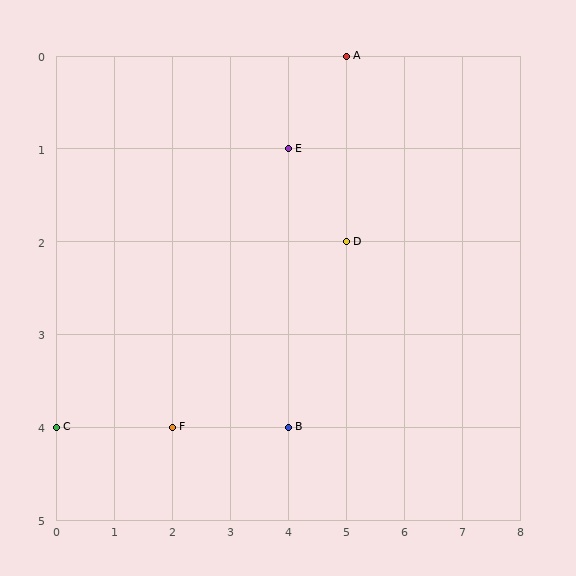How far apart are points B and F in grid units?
Points B and F are 2 columns apart.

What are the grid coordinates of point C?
Point C is at grid coordinates (0, 4).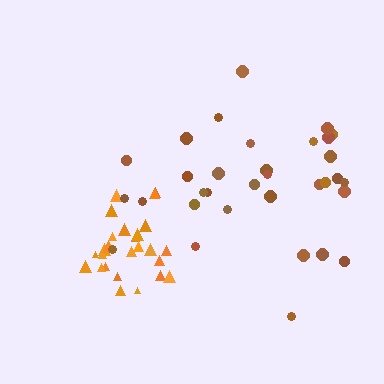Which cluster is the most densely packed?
Orange.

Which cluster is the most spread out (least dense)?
Brown.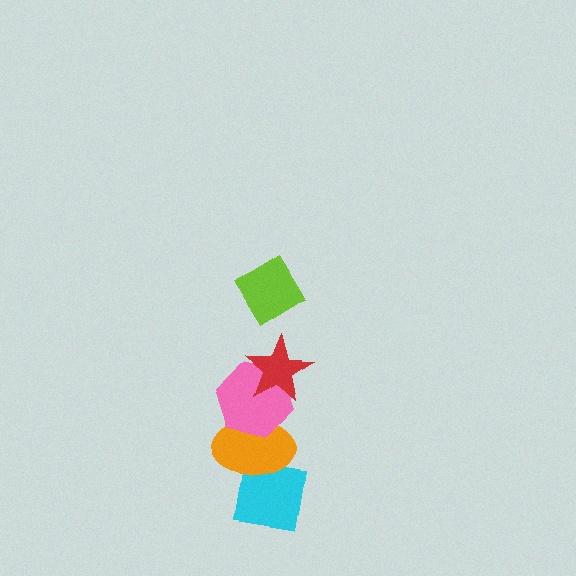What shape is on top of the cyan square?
The orange ellipse is on top of the cyan square.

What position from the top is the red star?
The red star is 2nd from the top.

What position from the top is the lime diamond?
The lime diamond is 1st from the top.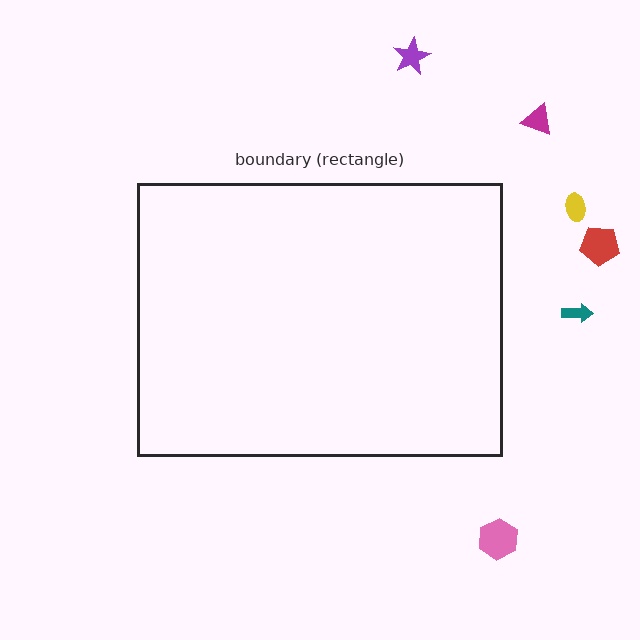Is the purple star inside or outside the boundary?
Outside.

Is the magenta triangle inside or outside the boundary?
Outside.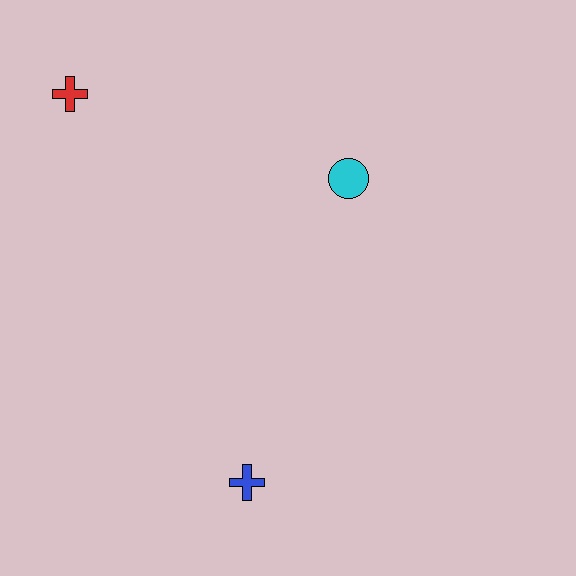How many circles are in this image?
There is 1 circle.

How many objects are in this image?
There are 3 objects.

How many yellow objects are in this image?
There are no yellow objects.